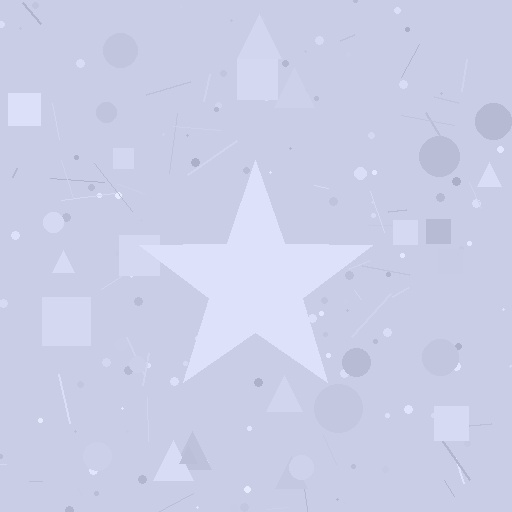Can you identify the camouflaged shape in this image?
The camouflaged shape is a star.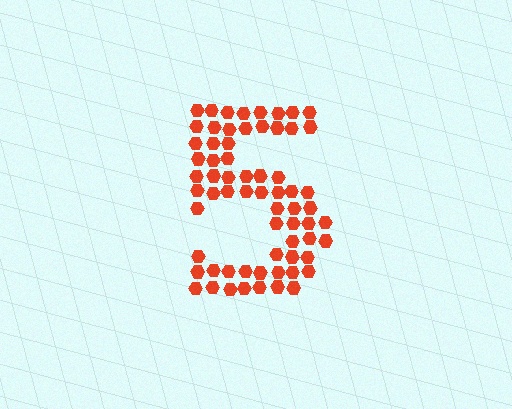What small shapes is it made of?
It is made of small hexagons.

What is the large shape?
The large shape is the digit 5.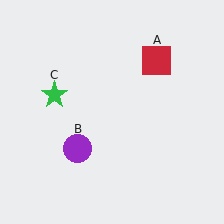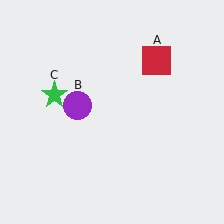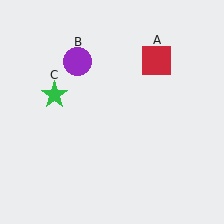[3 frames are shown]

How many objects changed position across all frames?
1 object changed position: purple circle (object B).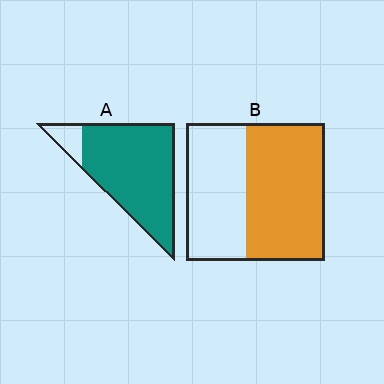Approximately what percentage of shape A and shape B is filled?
A is approximately 90% and B is approximately 55%.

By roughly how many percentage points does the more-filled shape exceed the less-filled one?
By roughly 30 percentage points (A over B).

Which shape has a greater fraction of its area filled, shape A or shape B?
Shape A.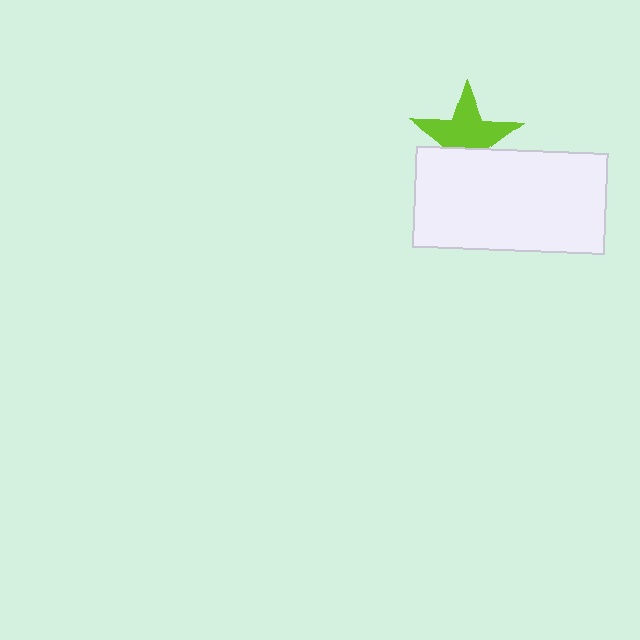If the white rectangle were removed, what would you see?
You would see the complete lime star.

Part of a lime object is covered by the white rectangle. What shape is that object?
It is a star.